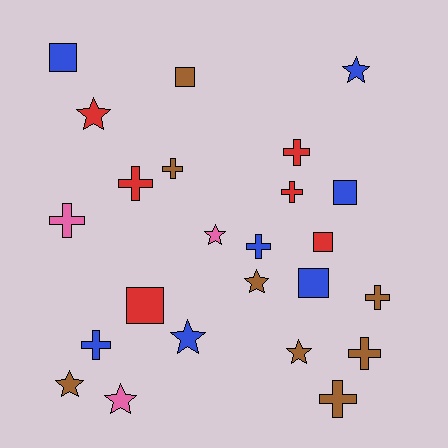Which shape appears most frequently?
Cross, with 10 objects.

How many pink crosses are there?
There is 1 pink cross.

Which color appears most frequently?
Brown, with 8 objects.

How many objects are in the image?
There are 24 objects.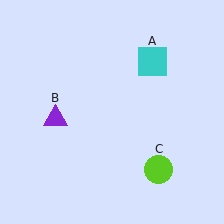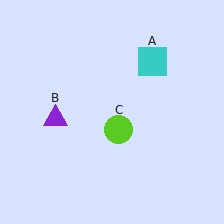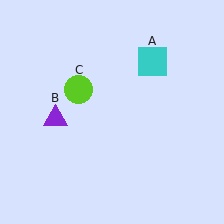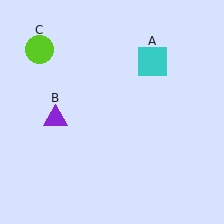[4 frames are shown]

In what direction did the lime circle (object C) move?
The lime circle (object C) moved up and to the left.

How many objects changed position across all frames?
1 object changed position: lime circle (object C).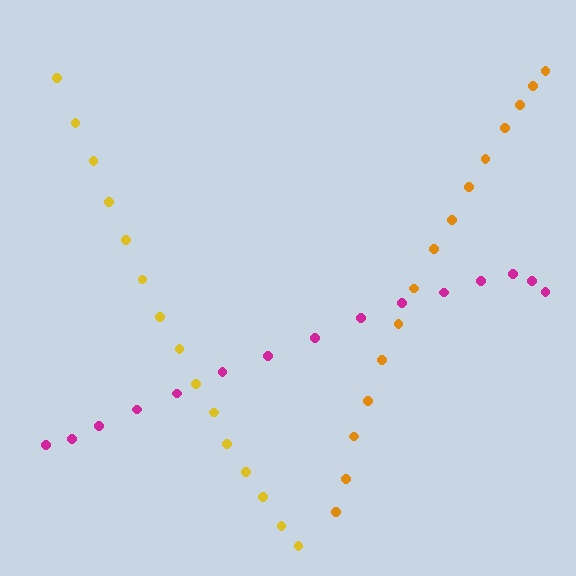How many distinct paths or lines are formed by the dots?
There are 3 distinct paths.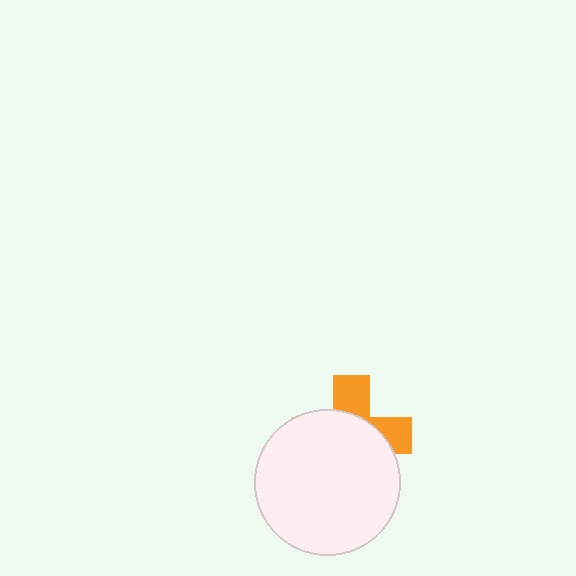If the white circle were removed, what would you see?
You would see the complete orange cross.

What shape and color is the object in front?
The object in front is a white circle.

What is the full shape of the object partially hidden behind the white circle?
The partially hidden object is an orange cross.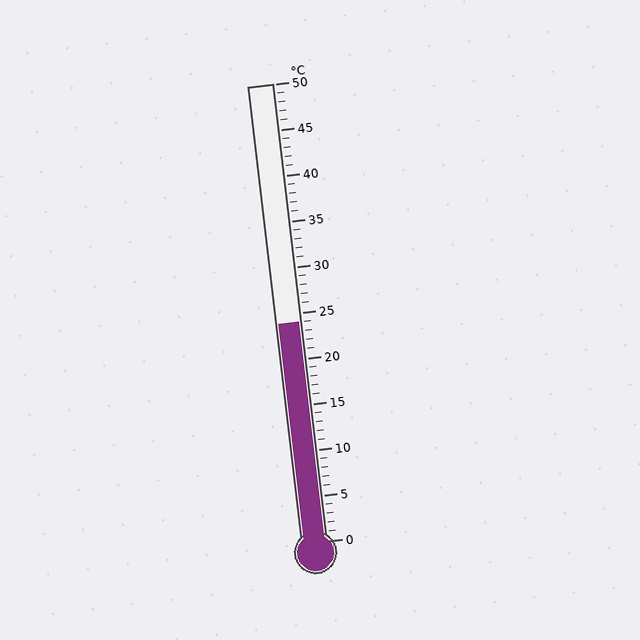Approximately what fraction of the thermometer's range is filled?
The thermometer is filled to approximately 50% of its range.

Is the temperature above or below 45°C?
The temperature is below 45°C.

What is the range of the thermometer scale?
The thermometer scale ranges from 0°C to 50°C.